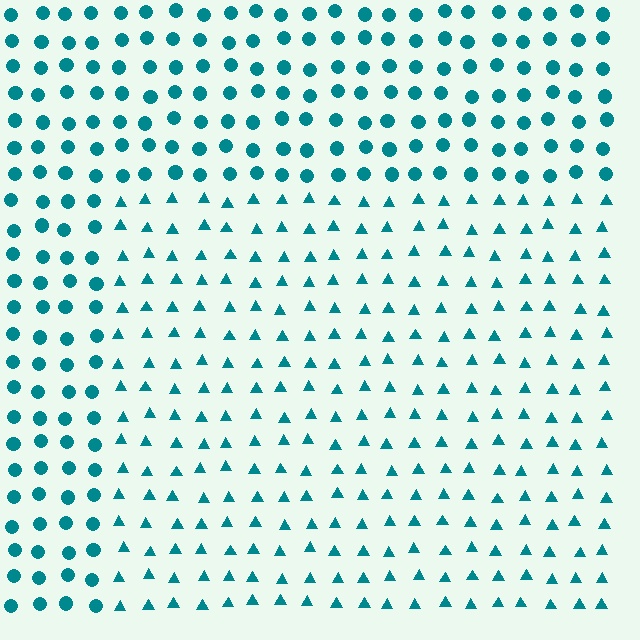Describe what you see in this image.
The image is filled with small teal elements arranged in a uniform grid. A rectangle-shaped region contains triangles, while the surrounding area contains circles. The boundary is defined purely by the change in element shape.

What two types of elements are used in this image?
The image uses triangles inside the rectangle region and circles outside it.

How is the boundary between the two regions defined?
The boundary is defined by a change in element shape: triangles inside vs. circles outside. All elements share the same color and spacing.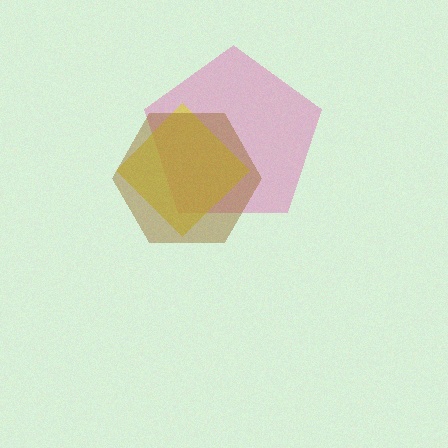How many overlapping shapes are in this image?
There are 3 overlapping shapes in the image.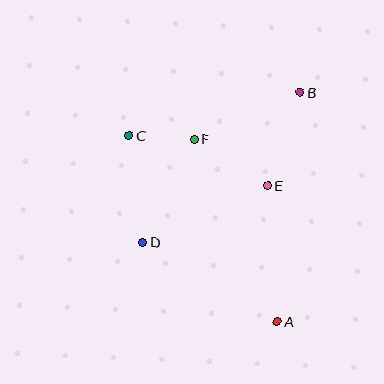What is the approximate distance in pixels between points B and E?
The distance between B and E is approximately 99 pixels.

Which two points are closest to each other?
Points C and F are closest to each other.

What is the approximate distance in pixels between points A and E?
The distance between A and E is approximately 136 pixels.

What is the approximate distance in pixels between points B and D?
The distance between B and D is approximately 217 pixels.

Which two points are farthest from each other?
Points A and C are farthest from each other.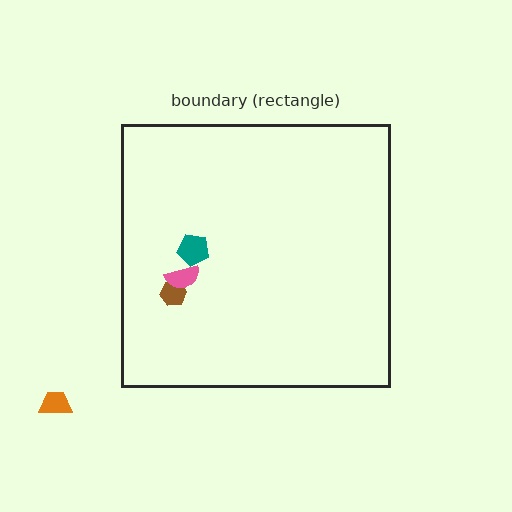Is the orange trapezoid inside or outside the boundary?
Outside.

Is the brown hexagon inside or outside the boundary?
Inside.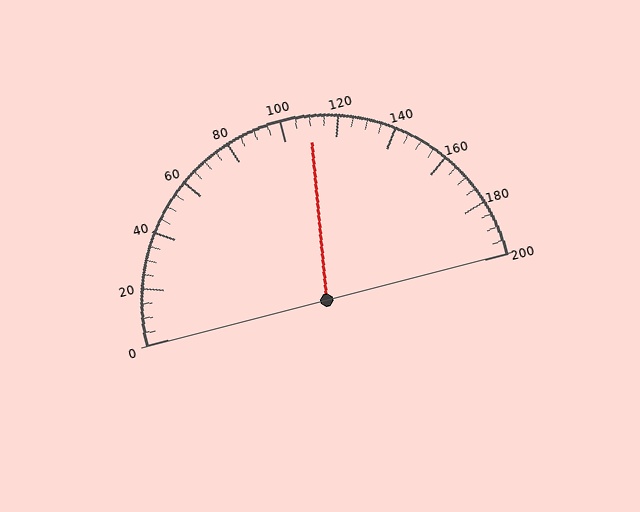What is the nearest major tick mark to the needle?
The nearest major tick mark is 120.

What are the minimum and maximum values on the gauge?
The gauge ranges from 0 to 200.